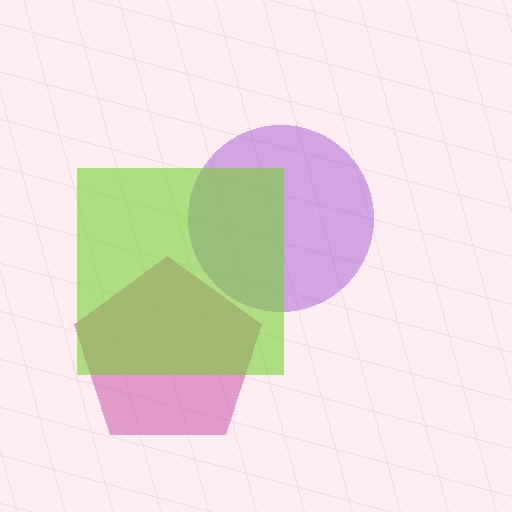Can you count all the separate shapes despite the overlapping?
Yes, there are 3 separate shapes.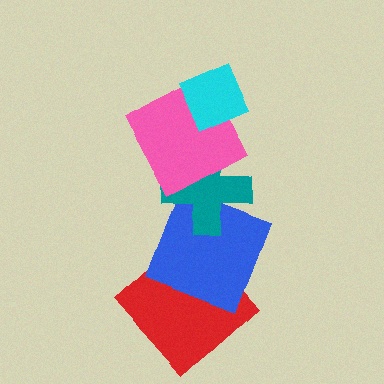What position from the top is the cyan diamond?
The cyan diamond is 1st from the top.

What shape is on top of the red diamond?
The blue square is on top of the red diamond.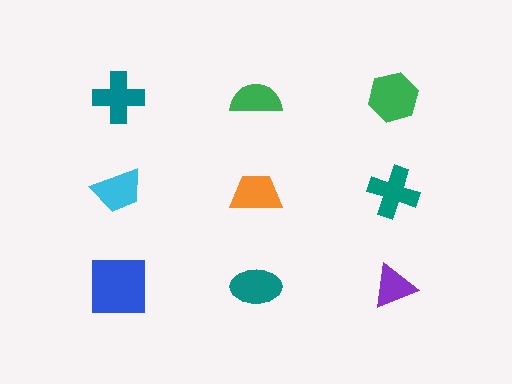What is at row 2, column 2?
An orange trapezoid.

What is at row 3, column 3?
A purple triangle.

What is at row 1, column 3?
A green hexagon.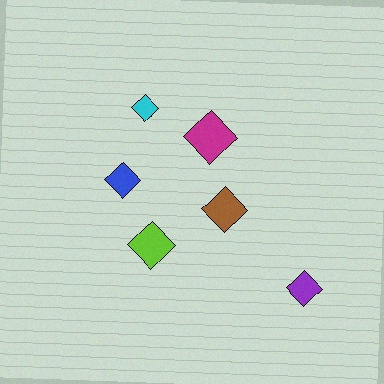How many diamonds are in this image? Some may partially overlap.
There are 6 diamonds.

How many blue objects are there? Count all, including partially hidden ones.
There is 1 blue object.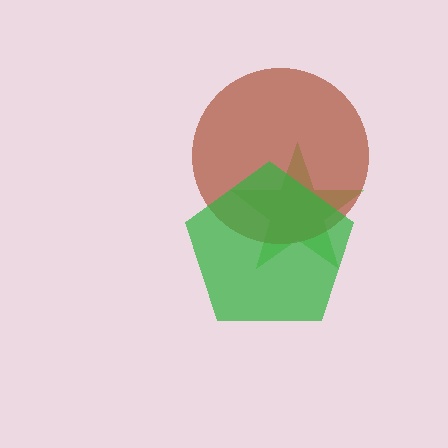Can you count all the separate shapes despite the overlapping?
Yes, there are 3 separate shapes.